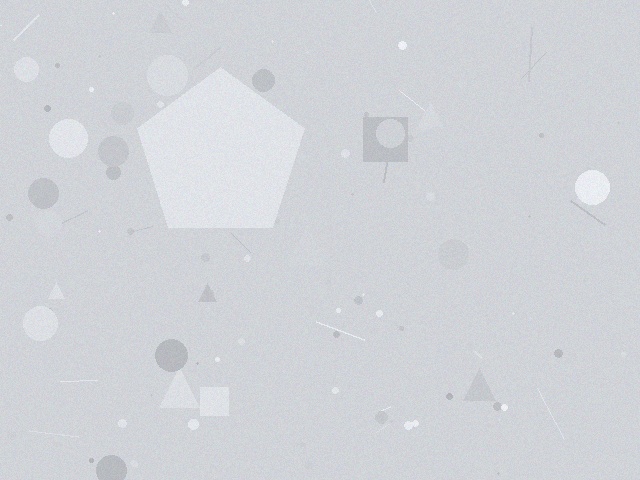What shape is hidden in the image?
A pentagon is hidden in the image.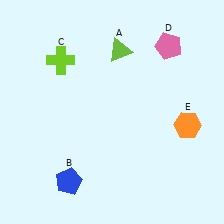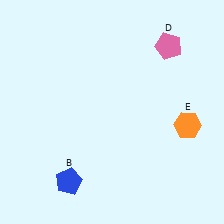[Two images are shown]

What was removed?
The lime cross (C), the lime triangle (A) were removed in Image 2.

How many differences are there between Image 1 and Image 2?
There are 2 differences between the two images.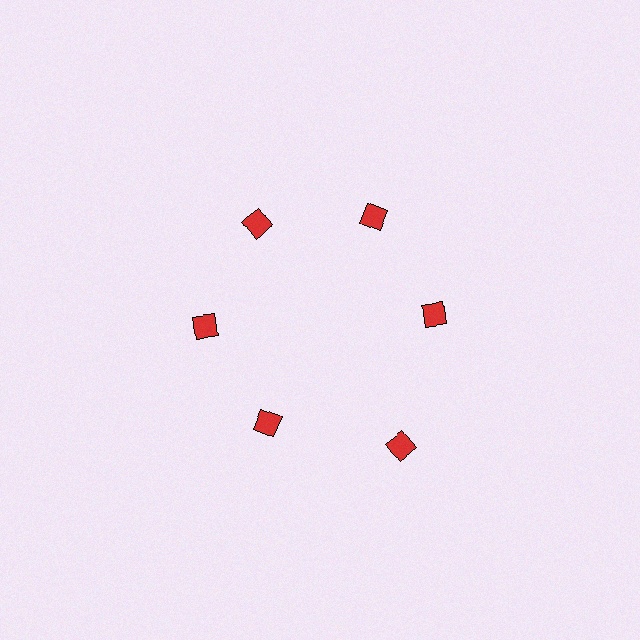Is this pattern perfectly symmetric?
No. The 6 red diamonds are arranged in a ring, but one element near the 5 o'clock position is pushed outward from the center, breaking the 6-fold rotational symmetry.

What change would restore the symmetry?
The symmetry would be restored by moving it inward, back onto the ring so that all 6 diamonds sit at equal angles and equal distance from the center.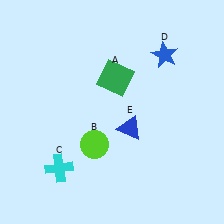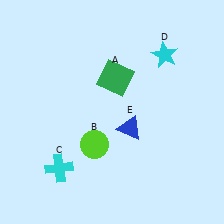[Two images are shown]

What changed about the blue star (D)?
In Image 1, D is blue. In Image 2, it changed to cyan.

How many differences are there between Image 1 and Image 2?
There is 1 difference between the two images.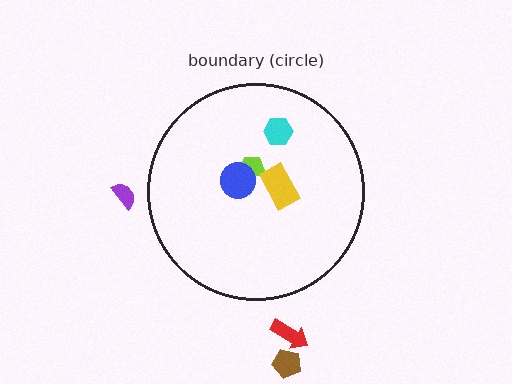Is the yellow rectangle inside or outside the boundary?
Inside.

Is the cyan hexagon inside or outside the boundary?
Inside.